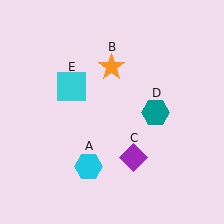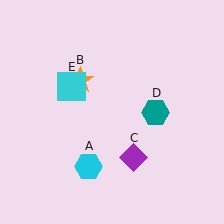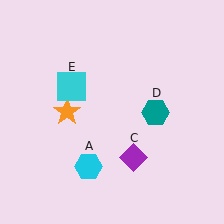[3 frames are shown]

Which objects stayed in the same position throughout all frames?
Cyan hexagon (object A) and purple diamond (object C) and teal hexagon (object D) and cyan square (object E) remained stationary.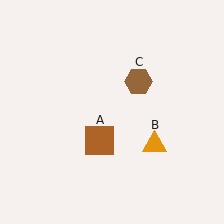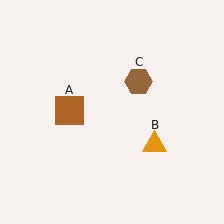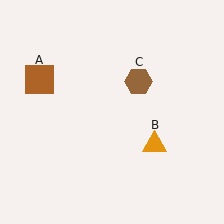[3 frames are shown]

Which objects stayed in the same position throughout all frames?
Orange triangle (object B) and brown hexagon (object C) remained stationary.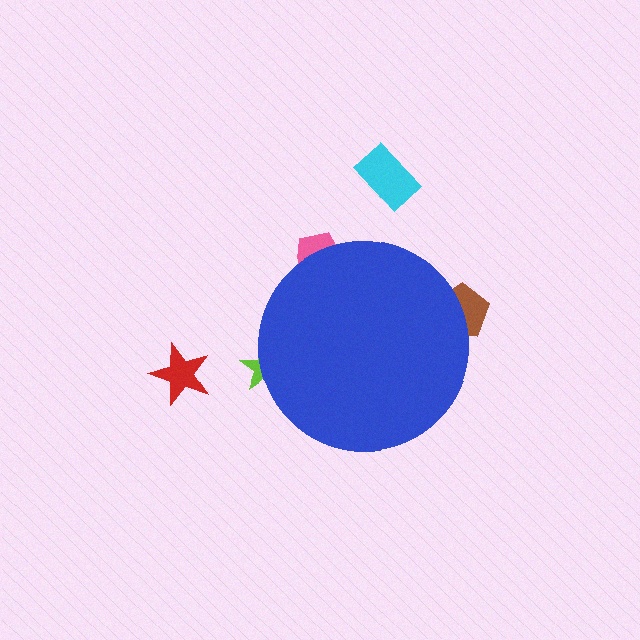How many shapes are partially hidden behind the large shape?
3 shapes are partially hidden.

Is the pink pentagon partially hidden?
Yes, the pink pentagon is partially hidden behind the blue circle.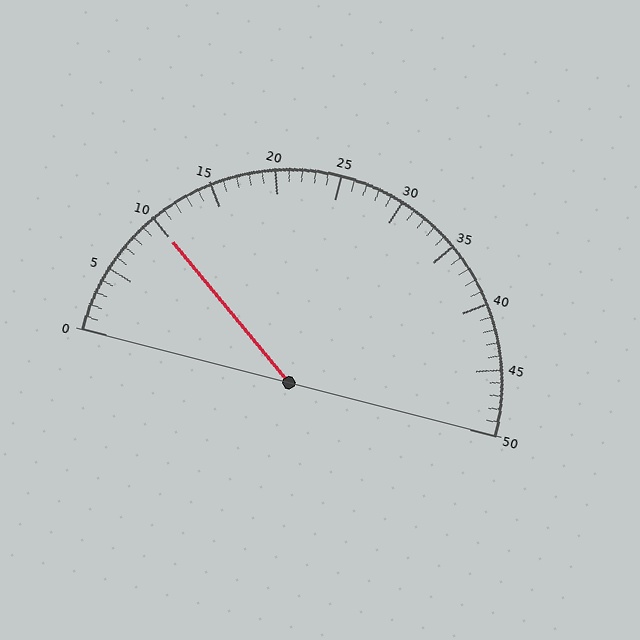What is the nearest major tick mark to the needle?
The nearest major tick mark is 10.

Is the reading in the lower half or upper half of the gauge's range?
The reading is in the lower half of the range (0 to 50).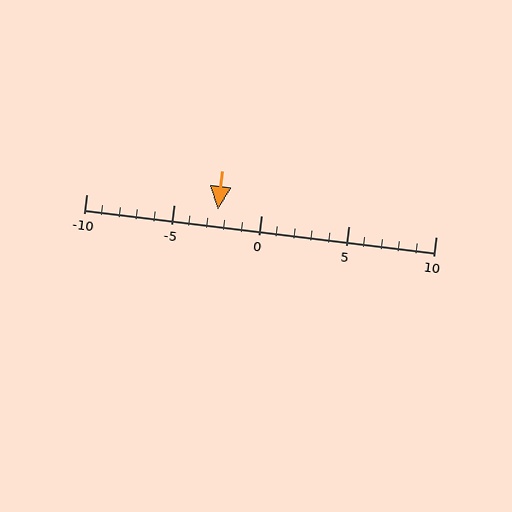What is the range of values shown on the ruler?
The ruler shows values from -10 to 10.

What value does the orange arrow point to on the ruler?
The orange arrow points to approximately -2.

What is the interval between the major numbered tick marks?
The major tick marks are spaced 5 units apart.